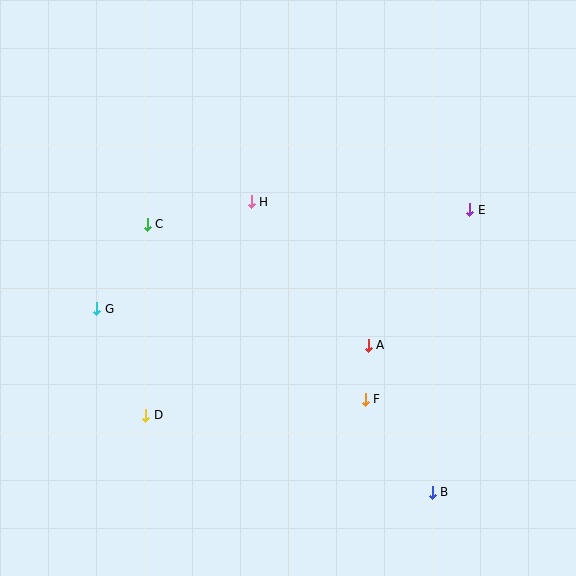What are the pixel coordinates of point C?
Point C is at (147, 224).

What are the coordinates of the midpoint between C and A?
The midpoint between C and A is at (258, 285).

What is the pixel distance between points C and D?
The distance between C and D is 191 pixels.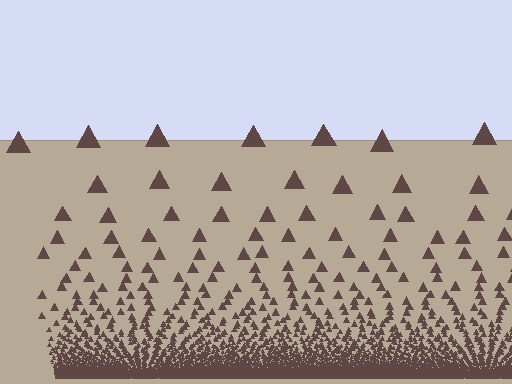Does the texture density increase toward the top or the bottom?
Density increases toward the bottom.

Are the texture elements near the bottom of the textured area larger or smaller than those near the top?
Smaller. The gradient is inverted — elements near the bottom are smaller and denser.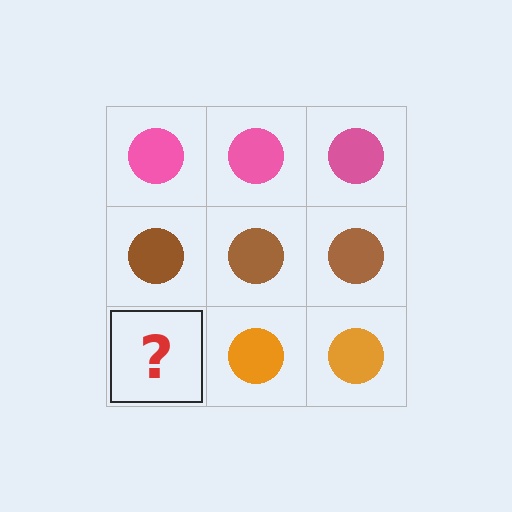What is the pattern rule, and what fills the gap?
The rule is that each row has a consistent color. The gap should be filled with an orange circle.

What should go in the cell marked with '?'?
The missing cell should contain an orange circle.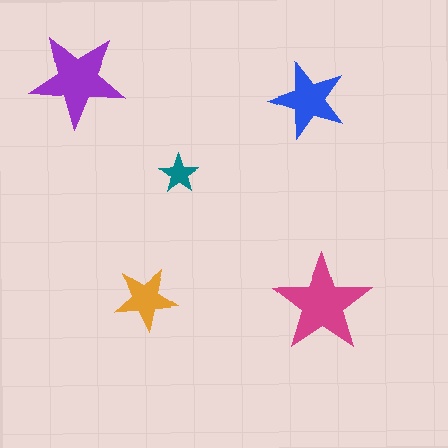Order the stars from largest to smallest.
the magenta one, the purple one, the blue one, the orange one, the teal one.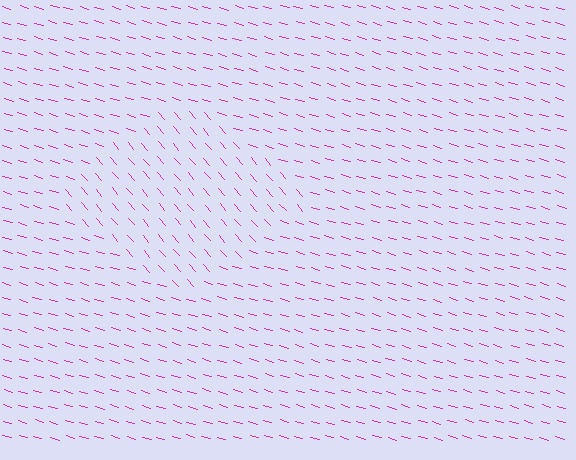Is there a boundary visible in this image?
Yes, there is a texture boundary formed by a change in line orientation.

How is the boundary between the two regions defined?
The boundary is defined purely by a change in line orientation (approximately 33 degrees difference). All lines are the same color and thickness.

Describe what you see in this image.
The image is filled with small magenta line segments. A diamond region in the image has lines oriented differently from the surrounding lines, creating a visible texture boundary.